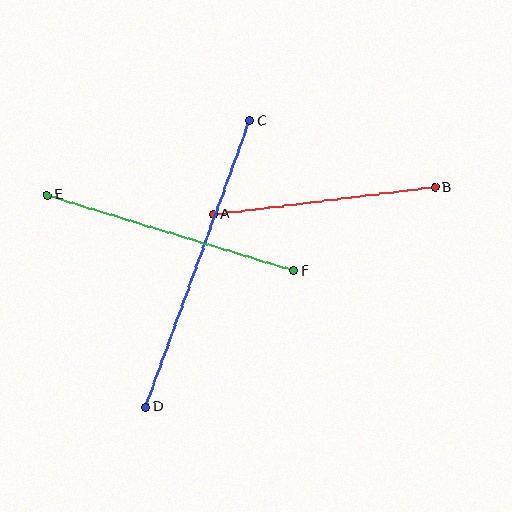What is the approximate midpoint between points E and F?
The midpoint is at approximately (171, 233) pixels.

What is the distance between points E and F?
The distance is approximately 258 pixels.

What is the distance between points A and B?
The distance is approximately 224 pixels.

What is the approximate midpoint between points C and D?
The midpoint is at approximately (198, 264) pixels.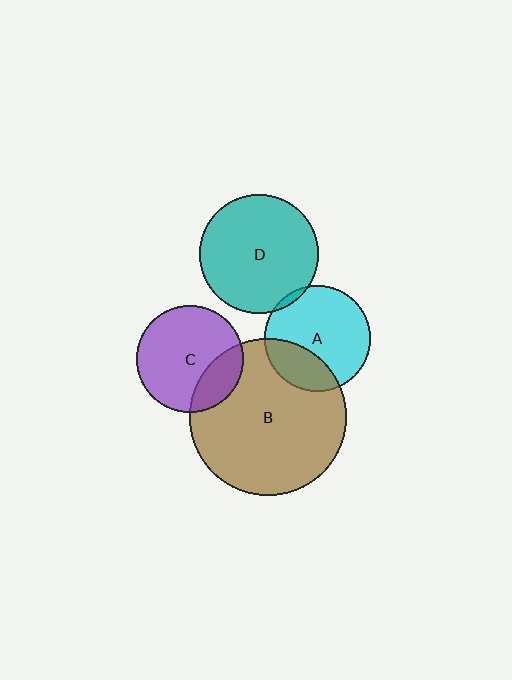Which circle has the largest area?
Circle B (brown).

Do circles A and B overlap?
Yes.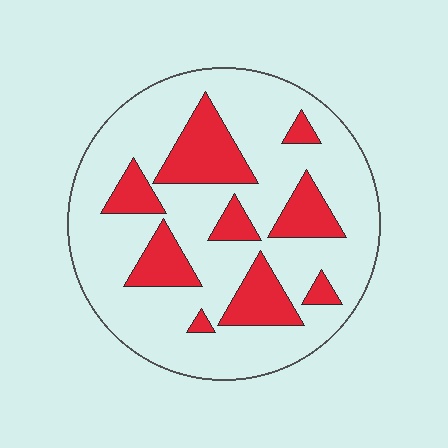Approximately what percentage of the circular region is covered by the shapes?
Approximately 25%.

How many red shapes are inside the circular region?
9.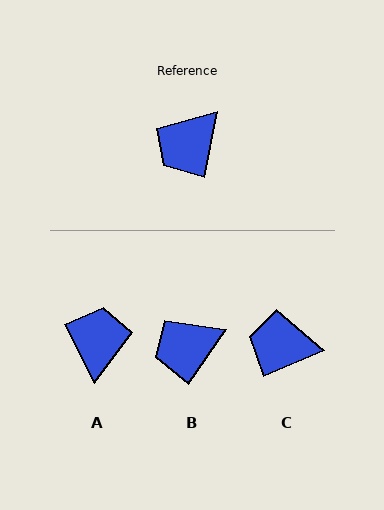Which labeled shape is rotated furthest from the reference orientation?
A, about 142 degrees away.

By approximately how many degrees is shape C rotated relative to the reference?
Approximately 56 degrees clockwise.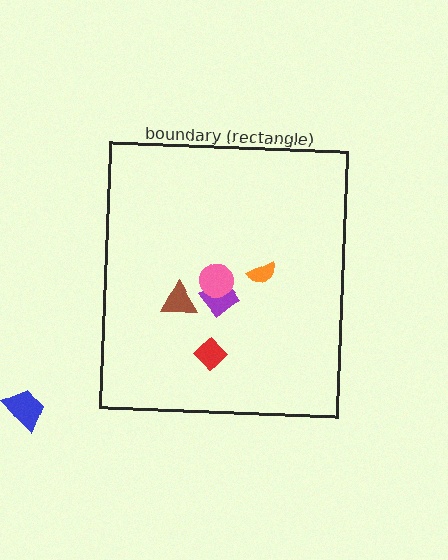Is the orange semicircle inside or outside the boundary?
Inside.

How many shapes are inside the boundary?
5 inside, 1 outside.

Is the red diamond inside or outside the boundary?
Inside.